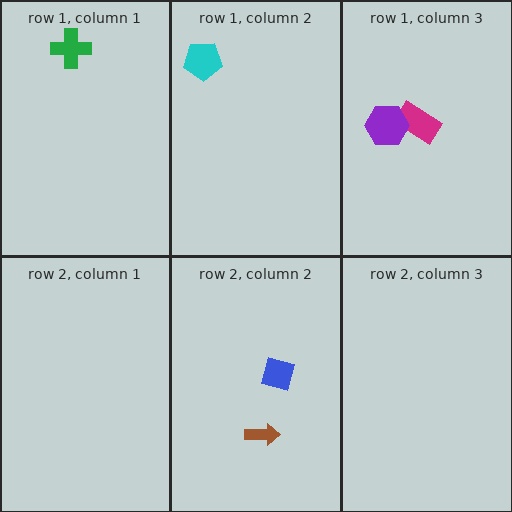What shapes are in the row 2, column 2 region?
The blue diamond, the brown arrow.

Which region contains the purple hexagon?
The row 1, column 3 region.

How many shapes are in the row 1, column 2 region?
1.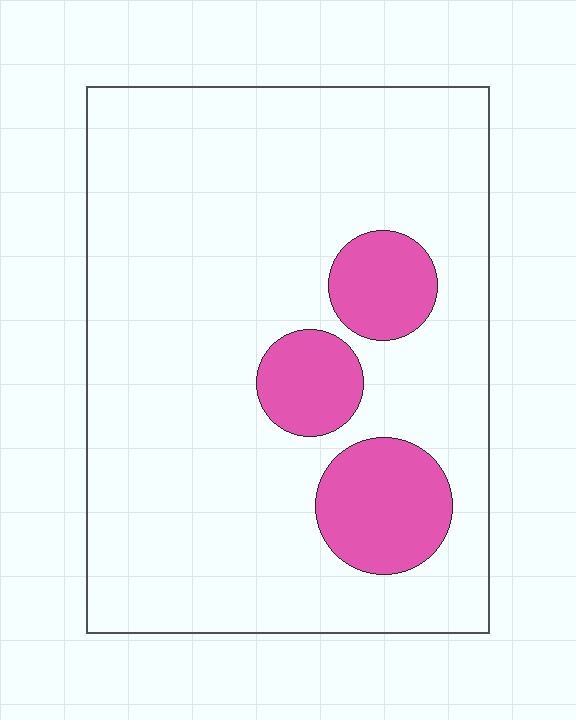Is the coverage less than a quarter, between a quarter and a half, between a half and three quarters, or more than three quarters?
Less than a quarter.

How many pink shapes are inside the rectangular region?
3.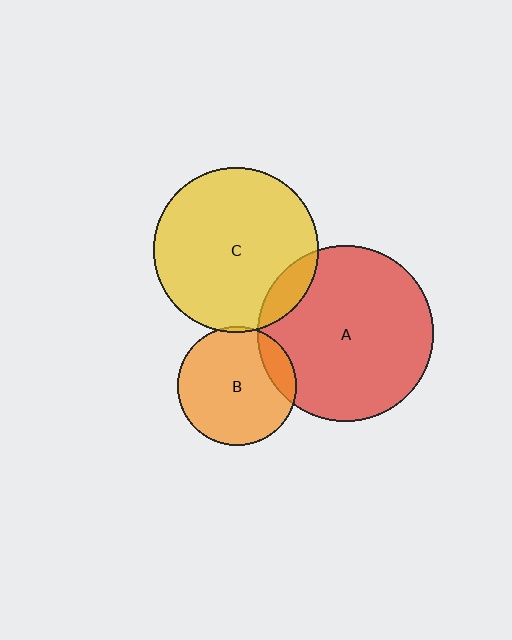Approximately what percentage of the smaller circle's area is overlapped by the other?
Approximately 15%.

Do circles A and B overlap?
Yes.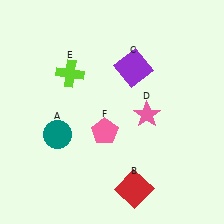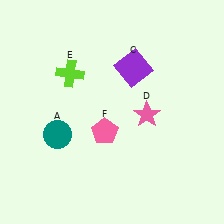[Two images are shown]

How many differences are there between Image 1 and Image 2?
There is 1 difference between the two images.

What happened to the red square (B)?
The red square (B) was removed in Image 2. It was in the bottom-right area of Image 1.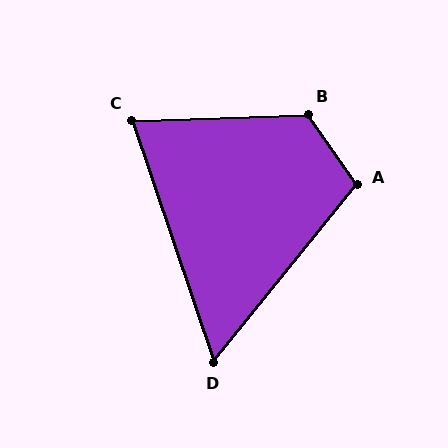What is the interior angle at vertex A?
Approximately 107 degrees (obtuse).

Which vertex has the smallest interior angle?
D, at approximately 58 degrees.